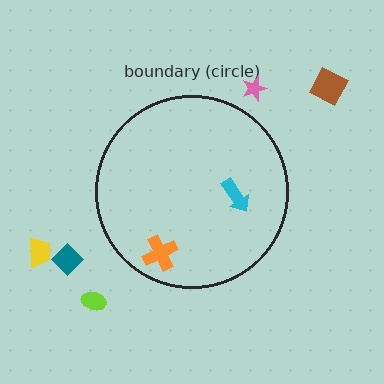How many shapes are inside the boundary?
2 inside, 5 outside.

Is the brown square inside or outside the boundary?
Outside.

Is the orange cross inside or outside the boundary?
Inside.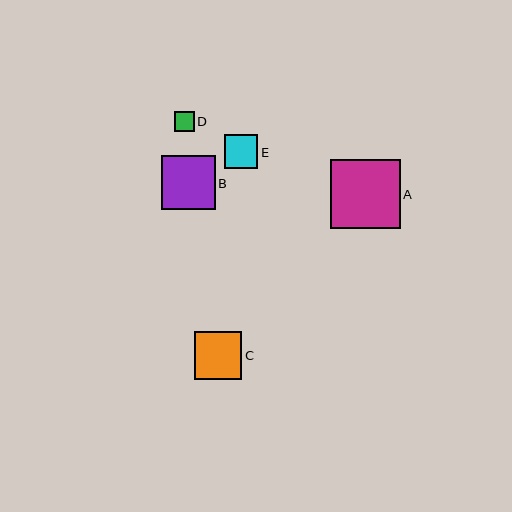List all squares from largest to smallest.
From largest to smallest: A, B, C, E, D.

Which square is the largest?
Square A is the largest with a size of approximately 69 pixels.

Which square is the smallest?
Square D is the smallest with a size of approximately 20 pixels.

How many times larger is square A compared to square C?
Square A is approximately 1.5 times the size of square C.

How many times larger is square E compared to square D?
Square E is approximately 1.7 times the size of square D.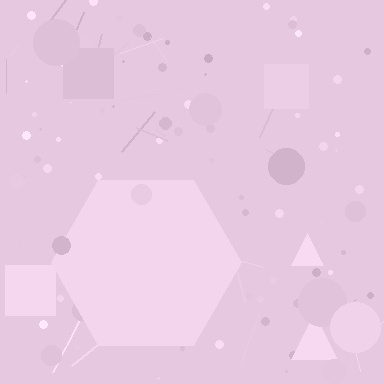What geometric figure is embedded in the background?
A hexagon is embedded in the background.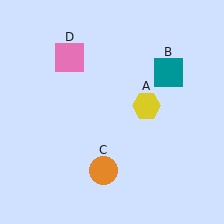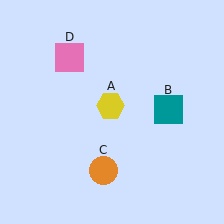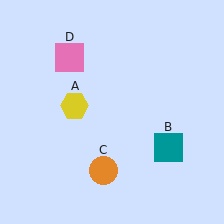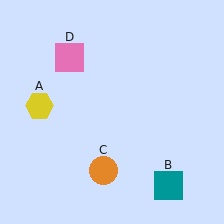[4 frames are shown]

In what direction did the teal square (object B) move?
The teal square (object B) moved down.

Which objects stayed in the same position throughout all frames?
Orange circle (object C) and pink square (object D) remained stationary.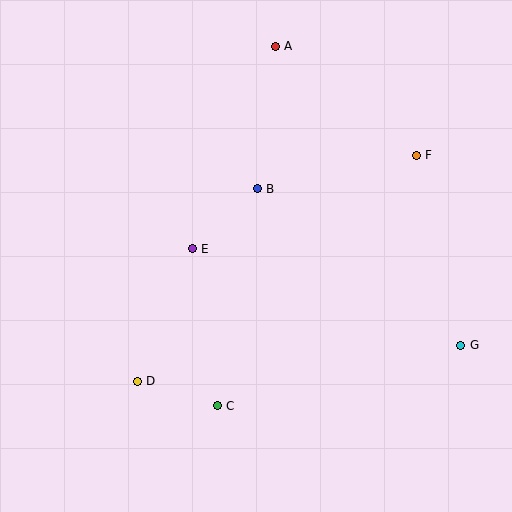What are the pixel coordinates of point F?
Point F is at (416, 155).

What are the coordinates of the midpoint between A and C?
The midpoint between A and C is at (246, 226).